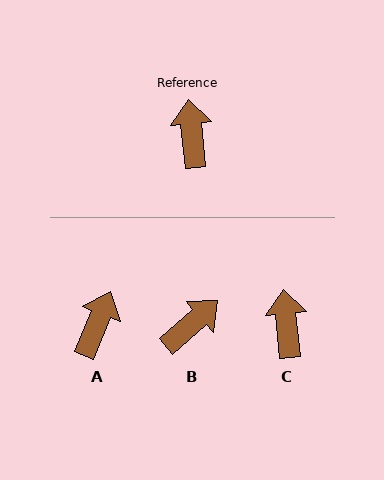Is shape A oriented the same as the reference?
No, it is off by about 28 degrees.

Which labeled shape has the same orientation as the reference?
C.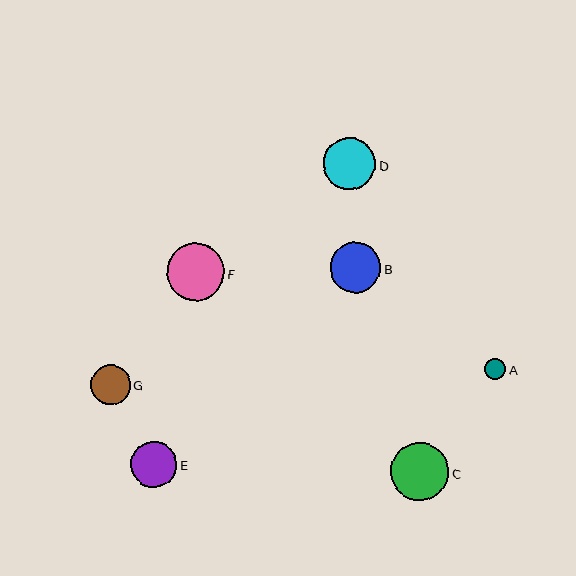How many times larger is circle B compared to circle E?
Circle B is approximately 1.1 times the size of circle E.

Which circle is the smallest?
Circle A is the smallest with a size of approximately 22 pixels.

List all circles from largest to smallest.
From largest to smallest: C, F, D, B, E, G, A.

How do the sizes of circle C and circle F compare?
Circle C and circle F are approximately the same size.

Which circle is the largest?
Circle C is the largest with a size of approximately 59 pixels.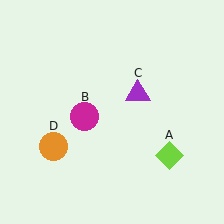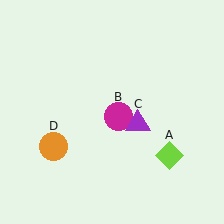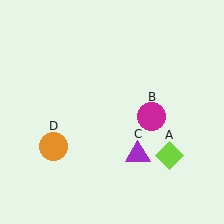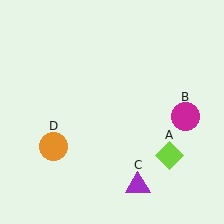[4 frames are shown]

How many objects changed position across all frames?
2 objects changed position: magenta circle (object B), purple triangle (object C).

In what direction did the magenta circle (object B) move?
The magenta circle (object B) moved right.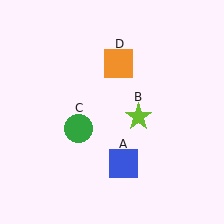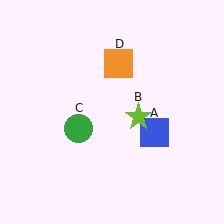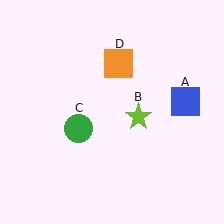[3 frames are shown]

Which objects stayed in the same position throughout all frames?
Lime star (object B) and green circle (object C) and orange square (object D) remained stationary.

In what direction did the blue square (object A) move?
The blue square (object A) moved up and to the right.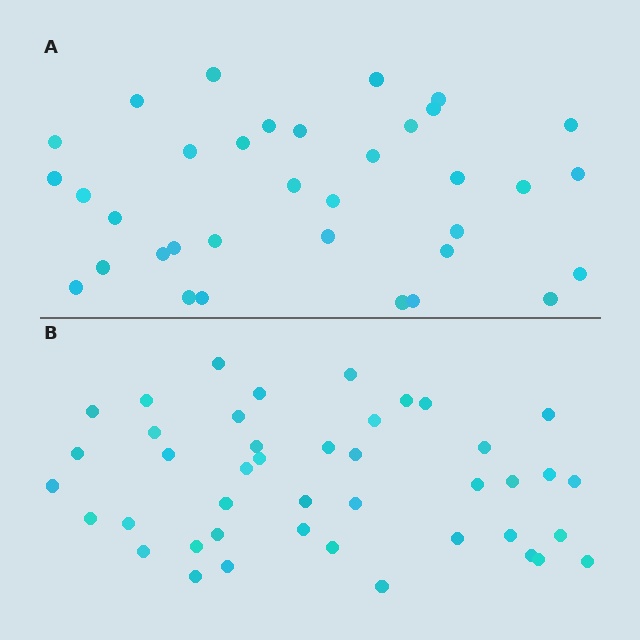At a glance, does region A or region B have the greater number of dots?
Region B (the bottom region) has more dots.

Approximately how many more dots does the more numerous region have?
Region B has roughly 8 or so more dots than region A.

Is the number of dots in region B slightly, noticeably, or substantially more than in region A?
Region B has only slightly more — the two regions are fairly close. The ratio is roughly 1.2 to 1.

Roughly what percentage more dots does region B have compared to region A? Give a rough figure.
About 25% more.